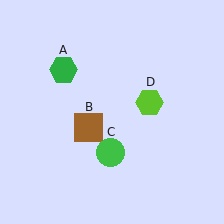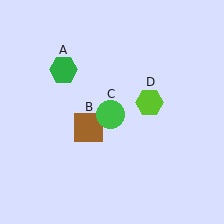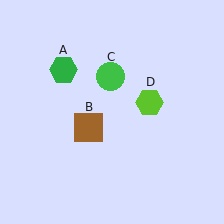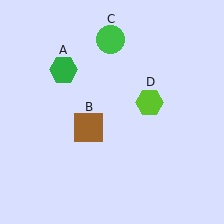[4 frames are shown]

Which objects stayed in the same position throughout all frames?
Green hexagon (object A) and brown square (object B) and lime hexagon (object D) remained stationary.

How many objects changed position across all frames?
1 object changed position: green circle (object C).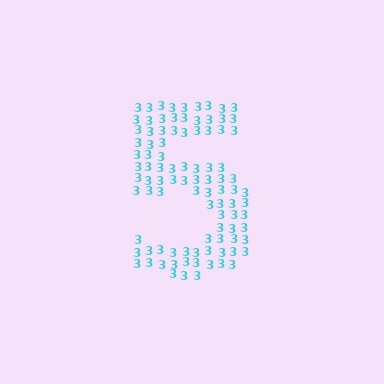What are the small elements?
The small elements are digit 3's.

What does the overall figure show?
The overall figure shows the digit 5.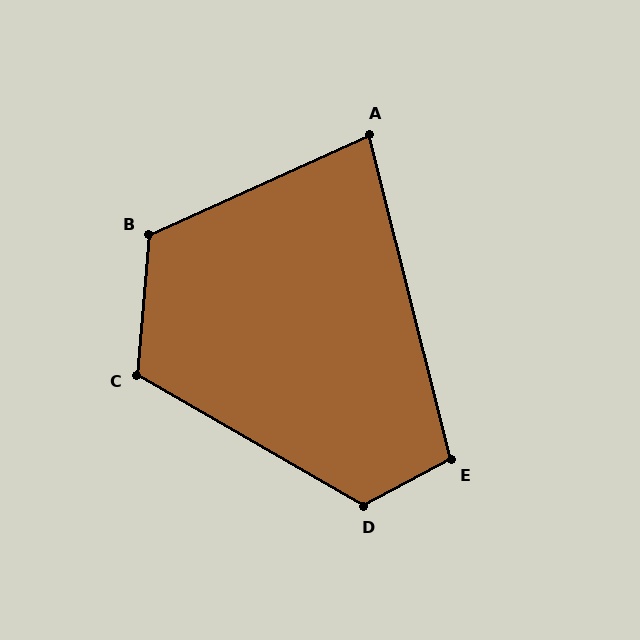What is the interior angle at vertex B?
Approximately 119 degrees (obtuse).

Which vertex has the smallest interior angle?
A, at approximately 80 degrees.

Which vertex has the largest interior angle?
D, at approximately 122 degrees.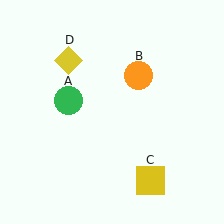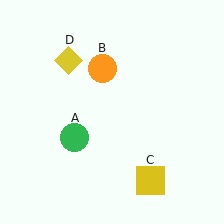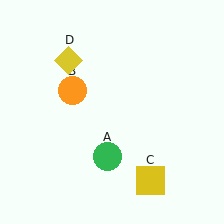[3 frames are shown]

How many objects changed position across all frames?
2 objects changed position: green circle (object A), orange circle (object B).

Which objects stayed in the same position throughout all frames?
Yellow square (object C) and yellow diamond (object D) remained stationary.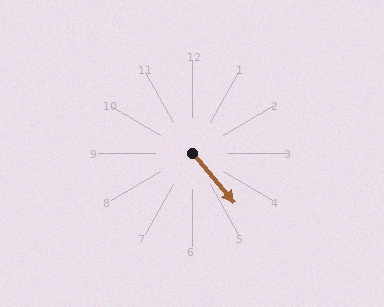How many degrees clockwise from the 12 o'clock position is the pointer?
Approximately 139 degrees.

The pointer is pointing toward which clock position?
Roughly 5 o'clock.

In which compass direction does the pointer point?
Southeast.